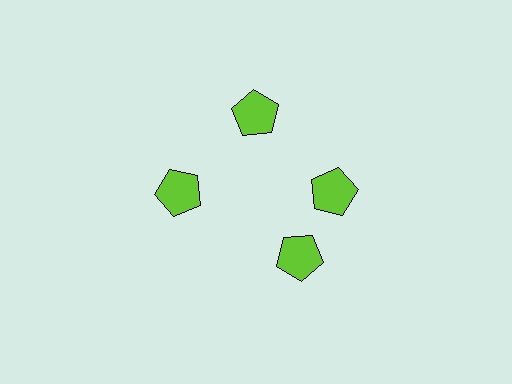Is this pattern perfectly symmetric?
No. The 4 lime pentagons are arranged in a ring, but one element near the 6 o'clock position is rotated out of alignment along the ring, breaking the 4-fold rotational symmetry.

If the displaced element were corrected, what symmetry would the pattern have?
It would have 4-fold rotational symmetry — the pattern would map onto itself every 90 degrees.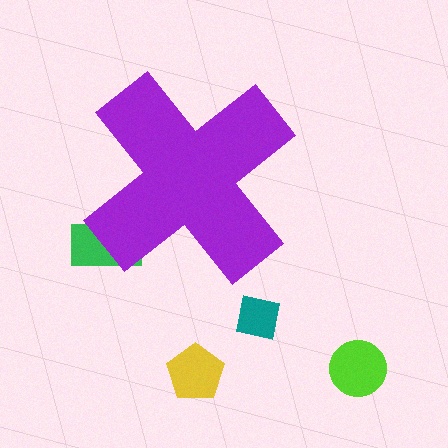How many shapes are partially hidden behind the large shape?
1 shape is partially hidden.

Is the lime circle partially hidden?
No, the lime circle is fully visible.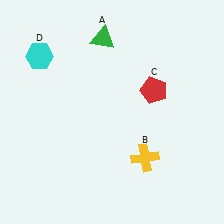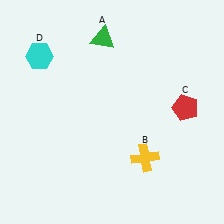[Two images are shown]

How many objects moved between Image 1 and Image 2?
1 object moved between the two images.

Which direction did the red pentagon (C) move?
The red pentagon (C) moved right.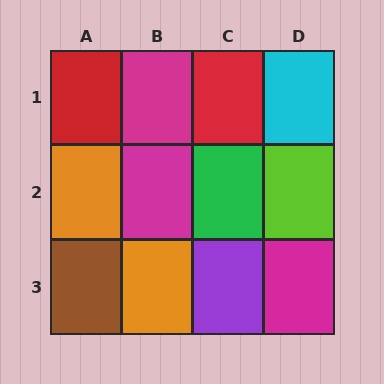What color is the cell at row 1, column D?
Cyan.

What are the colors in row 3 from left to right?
Brown, orange, purple, magenta.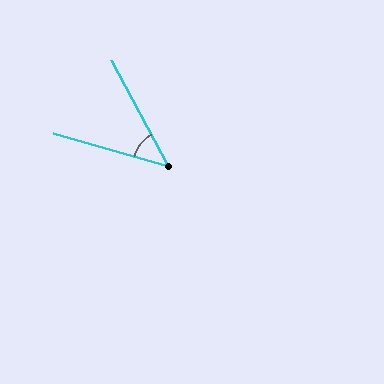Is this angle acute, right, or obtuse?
It is acute.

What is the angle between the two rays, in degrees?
Approximately 46 degrees.